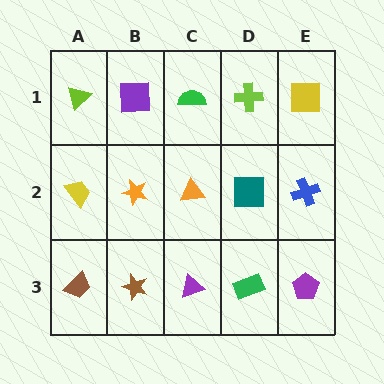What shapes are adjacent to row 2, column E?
A yellow square (row 1, column E), a purple pentagon (row 3, column E), a teal square (row 2, column D).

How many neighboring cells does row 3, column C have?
3.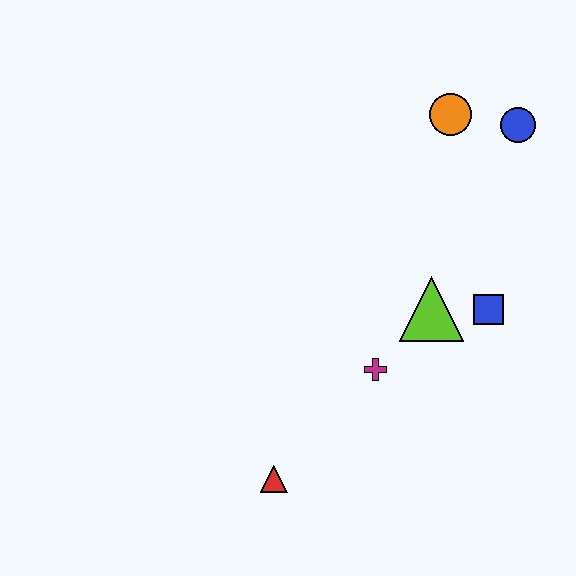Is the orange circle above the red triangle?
Yes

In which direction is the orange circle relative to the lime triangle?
The orange circle is above the lime triangle.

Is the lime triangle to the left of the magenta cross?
No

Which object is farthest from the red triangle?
The blue circle is farthest from the red triangle.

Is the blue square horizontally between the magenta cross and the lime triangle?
No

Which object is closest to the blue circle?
The orange circle is closest to the blue circle.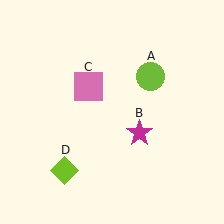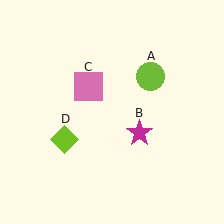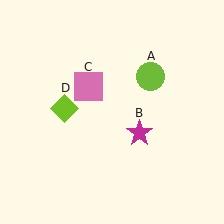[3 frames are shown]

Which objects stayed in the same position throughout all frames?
Lime circle (object A) and magenta star (object B) and pink square (object C) remained stationary.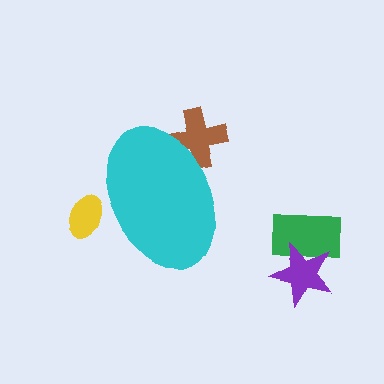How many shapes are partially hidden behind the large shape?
2 shapes are partially hidden.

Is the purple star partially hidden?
No, the purple star is fully visible.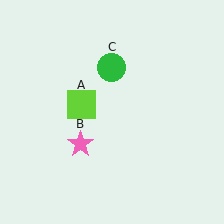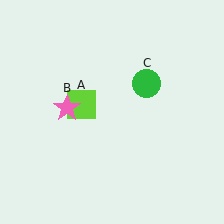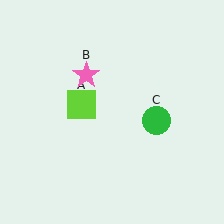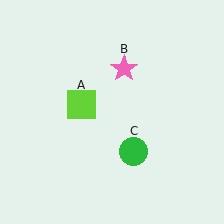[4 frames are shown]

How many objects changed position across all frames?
2 objects changed position: pink star (object B), green circle (object C).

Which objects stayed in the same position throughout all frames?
Lime square (object A) remained stationary.